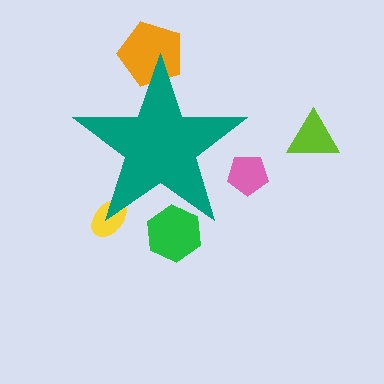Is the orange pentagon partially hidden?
Yes, the orange pentagon is partially hidden behind the teal star.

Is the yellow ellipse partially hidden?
Yes, the yellow ellipse is partially hidden behind the teal star.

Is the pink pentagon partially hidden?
Yes, the pink pentagon is partially hidden behind the teal star.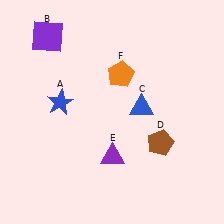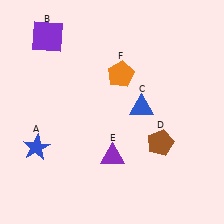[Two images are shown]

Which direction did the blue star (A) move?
The blue star (A) moved down.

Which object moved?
The blue star (A) moved down.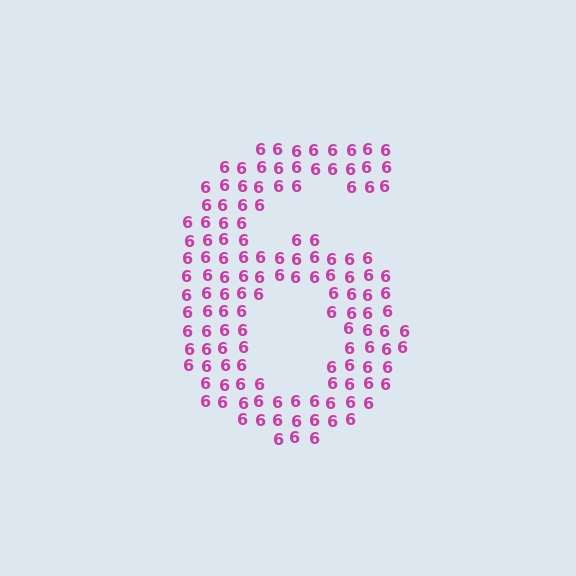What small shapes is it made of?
It is made of small digit 6's.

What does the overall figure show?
The overall figure shows the digit 6.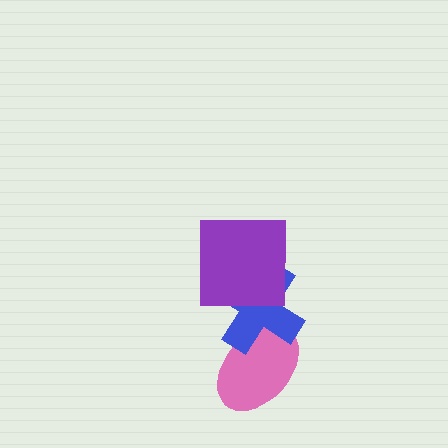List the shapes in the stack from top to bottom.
From top to bottom: the purple square, the blue cross, the pink ellipse.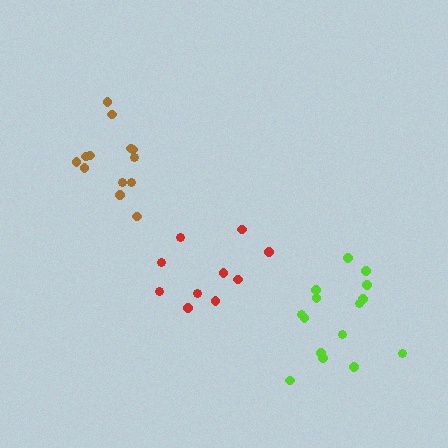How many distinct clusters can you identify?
There are 3 distinct clusters.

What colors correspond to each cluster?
The clusters are colored: brown, red, lime.